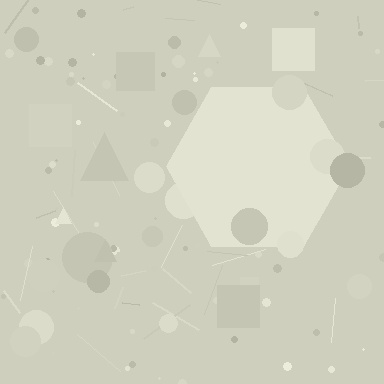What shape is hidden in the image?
A hexagon is hidden in the image.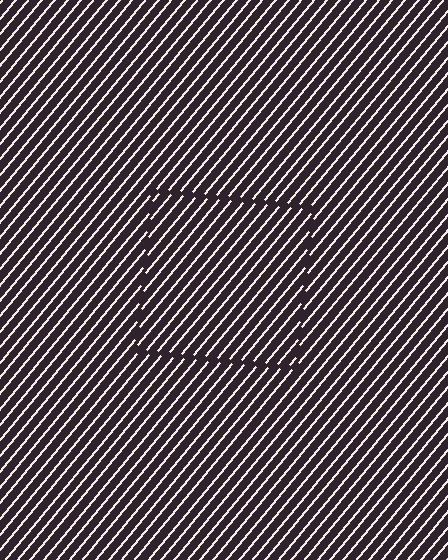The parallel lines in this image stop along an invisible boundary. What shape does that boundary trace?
An illusory square. The interior of the shape contains the same grating, shifted by half a period — the contour is defined by the phase discontinuity where line-ends from the inner and outer gratings abut.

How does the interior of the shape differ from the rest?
The interior of the shape contains the same grating, shifted by half a period — the contour is defined by the phase discontinuity where line-ends from the inner and outer gratings abut.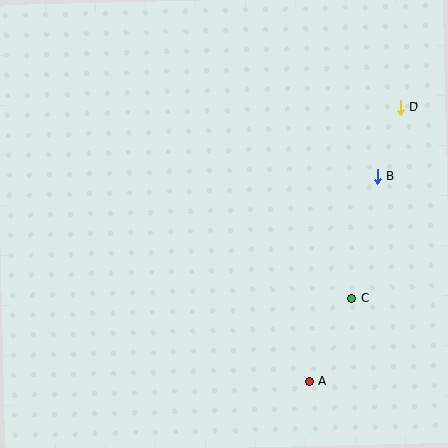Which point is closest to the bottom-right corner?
Point A is closest to the bottom-right corner.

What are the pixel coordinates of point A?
Point A is at (309, 381).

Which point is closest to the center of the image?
Point C at (351, 299) is closest to the center.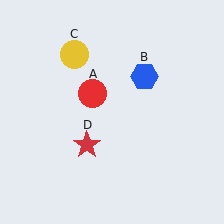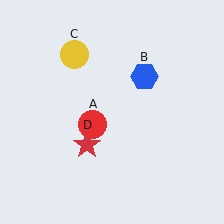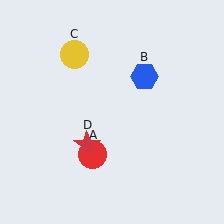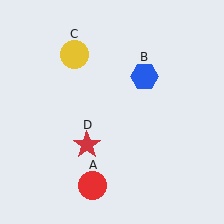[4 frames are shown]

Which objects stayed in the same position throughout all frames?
Blue hexagon (object B) and yellow circle (object C) and red star (object D) remained stationary.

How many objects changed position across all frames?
1 object changed position: red circle (object A).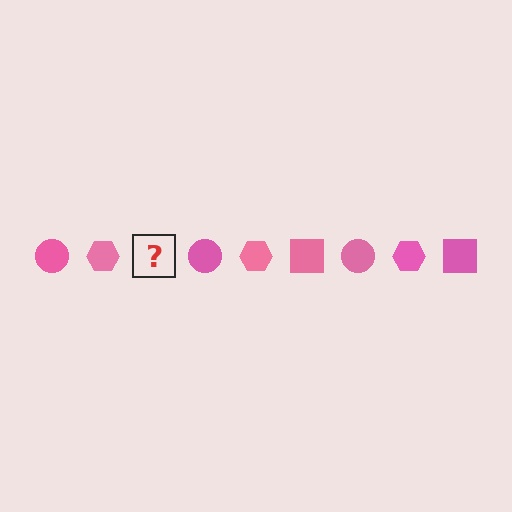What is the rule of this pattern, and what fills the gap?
The rule is that the pattern cycles through circle, hexagon, square shapes in pink. The gap should be filled with a pink square.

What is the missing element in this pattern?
The missing element is a pink square.